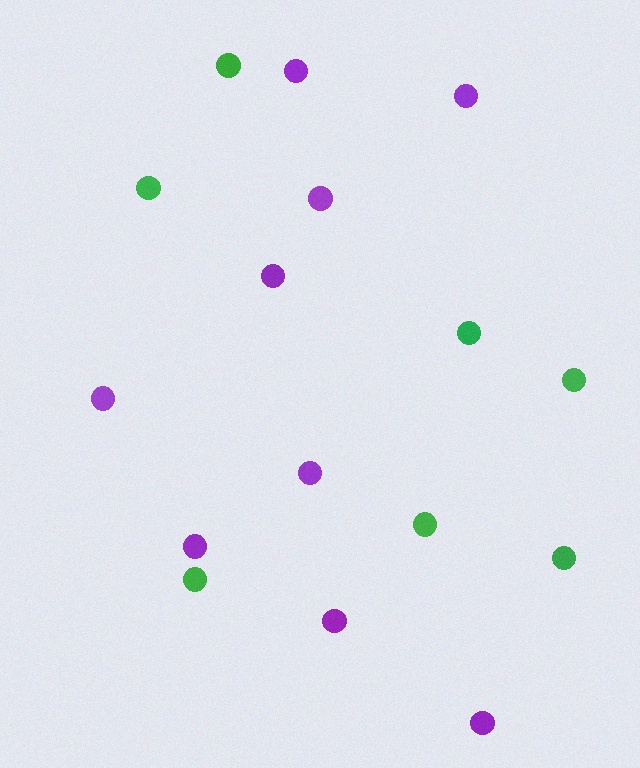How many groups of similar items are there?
There are 2 groups: one group of purple circles (9) and one group of green circles (7).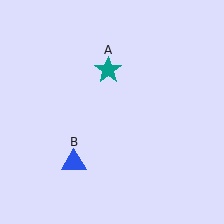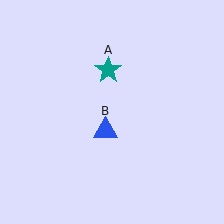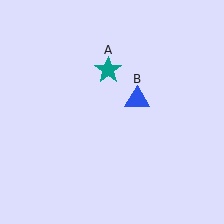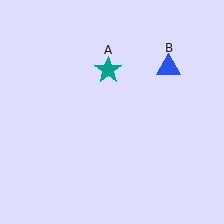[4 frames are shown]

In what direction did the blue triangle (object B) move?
The blue triangle (object B) moved up and to the right.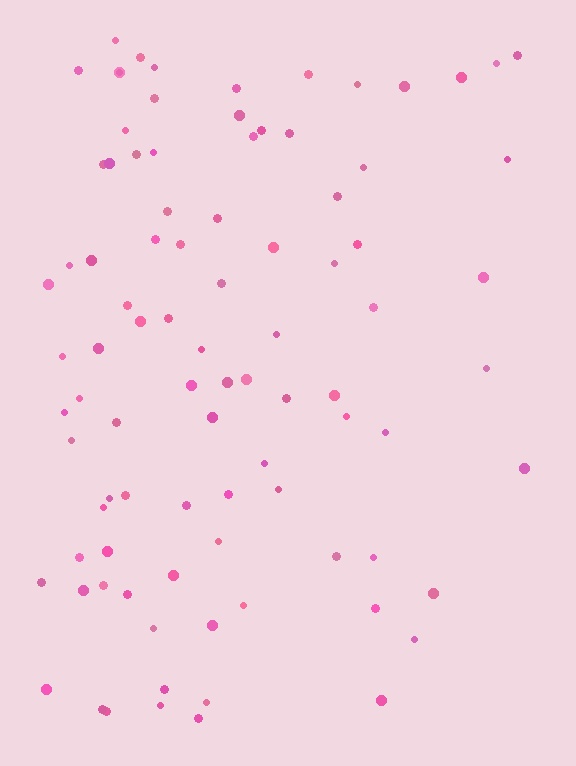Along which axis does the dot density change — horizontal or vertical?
Horizontal.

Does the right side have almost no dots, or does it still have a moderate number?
Still a moderate number, just noticeably fewer than the left.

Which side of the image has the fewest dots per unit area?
The right.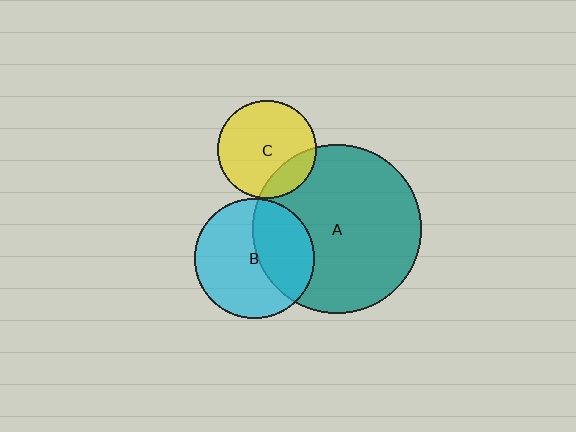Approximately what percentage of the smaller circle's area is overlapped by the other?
Approximately 40%.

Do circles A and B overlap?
Yes.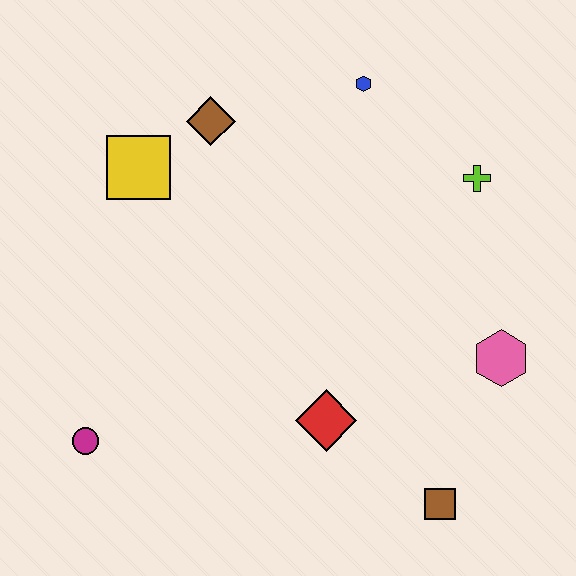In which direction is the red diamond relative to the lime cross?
The red diamond is below the lime cross.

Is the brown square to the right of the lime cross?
No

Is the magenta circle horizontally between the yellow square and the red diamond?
No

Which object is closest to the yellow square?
The brown diamond is closest to the yellow square.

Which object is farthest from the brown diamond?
The brown square is farthest from the brown diamond.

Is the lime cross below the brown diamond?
Yes